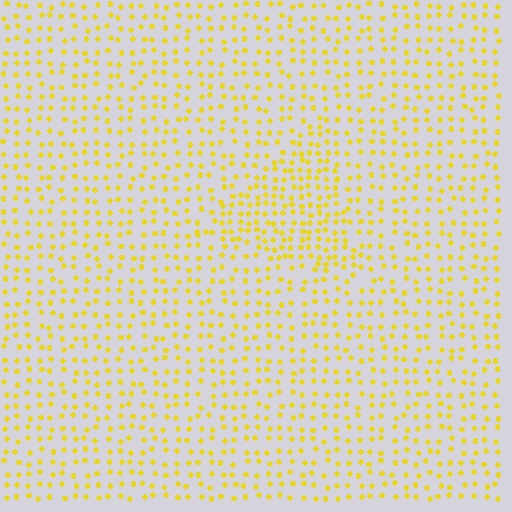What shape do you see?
I see a triangle.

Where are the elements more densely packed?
The elements are more densely packed inside the triangle boundary.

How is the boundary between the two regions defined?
The boundary is defined by a change in element density (approximately 1.7x ratio). All elements are the same color, size, and shape.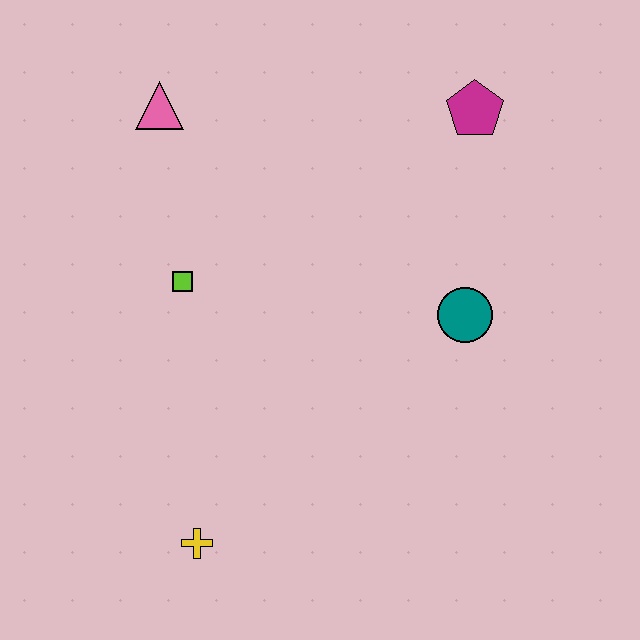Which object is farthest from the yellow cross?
The magenta pentagon is farthest from the yellow cross.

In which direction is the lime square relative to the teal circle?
The lime square is to the left of the teal circle.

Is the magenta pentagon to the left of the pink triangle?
No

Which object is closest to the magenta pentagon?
The teal circle is closest to the magenta pentagon.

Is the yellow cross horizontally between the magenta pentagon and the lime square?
Yes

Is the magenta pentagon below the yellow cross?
No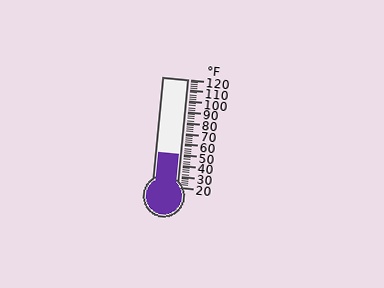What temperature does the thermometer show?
The thermometer shows approximately 50°F.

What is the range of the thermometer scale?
The thermometer scale ranges from 20°F to 120°F.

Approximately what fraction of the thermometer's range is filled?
The thermometer is filled to approximately 30% of its range.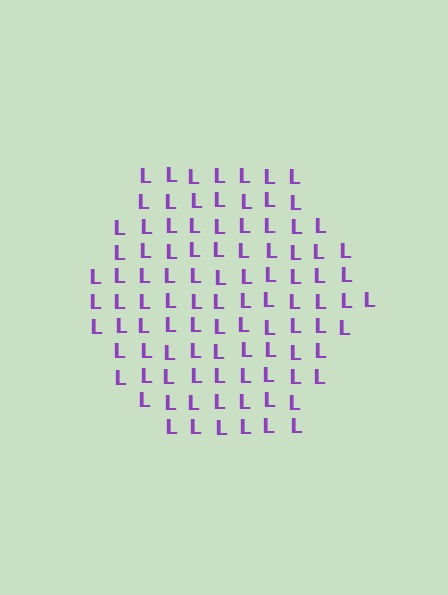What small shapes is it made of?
It is made of small letter L's.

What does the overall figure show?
The overall figure shows a hexagon.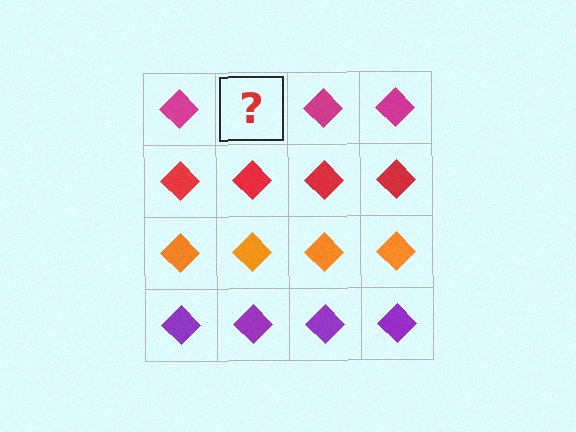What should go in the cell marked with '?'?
The missing cell should contain a magenta diamond.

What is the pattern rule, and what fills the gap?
The rule is that each row has a consistent color. The gap should be filled with a magenta diamond.